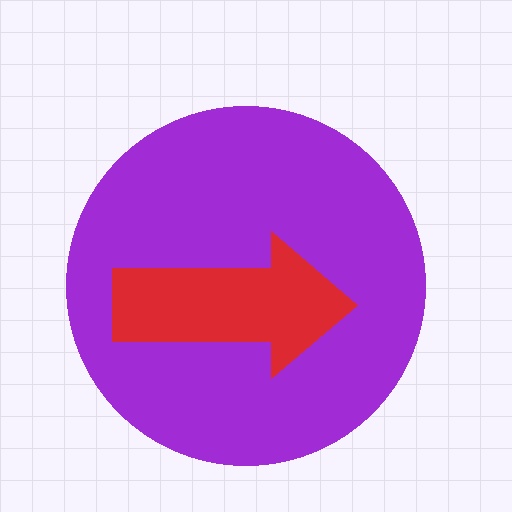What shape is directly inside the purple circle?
The red arrow.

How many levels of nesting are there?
2.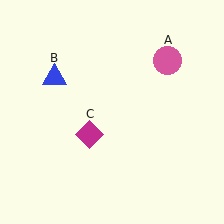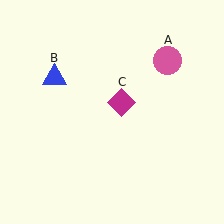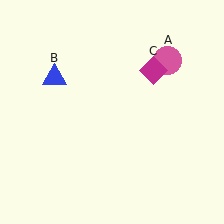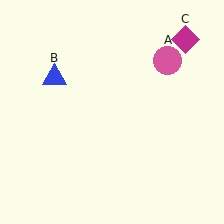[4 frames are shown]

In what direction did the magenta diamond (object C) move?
The magenta diamond (object C) moved up and to the right.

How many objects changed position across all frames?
1 object changed position: magenta diamond (object C).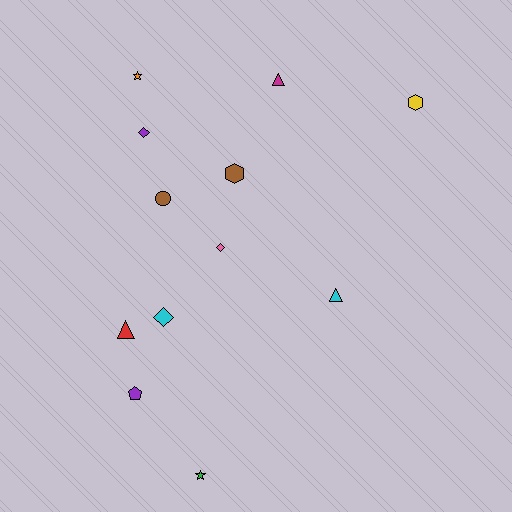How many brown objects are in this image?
There are 2 brown objects.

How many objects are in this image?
There are 12 objects.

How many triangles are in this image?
There are 3 triangles.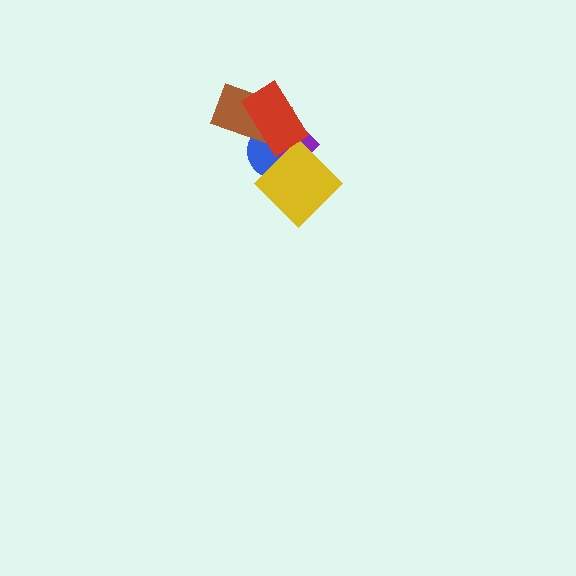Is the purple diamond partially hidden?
Yes, it is partially covered by another shape.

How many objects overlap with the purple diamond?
4 objects overlap with the purple diamond.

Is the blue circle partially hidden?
Yes, it is partially covered by another shape.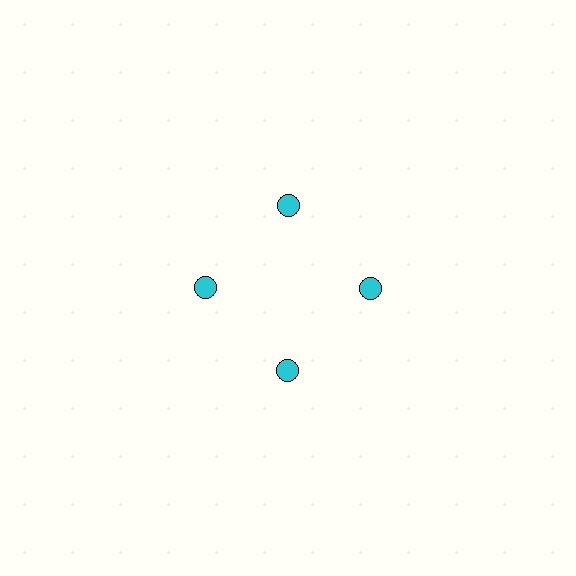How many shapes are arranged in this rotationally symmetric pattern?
There are 4 shapes, arranged in 4 groups of 1.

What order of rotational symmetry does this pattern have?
This pattern has 4-fold rotational symmetry.